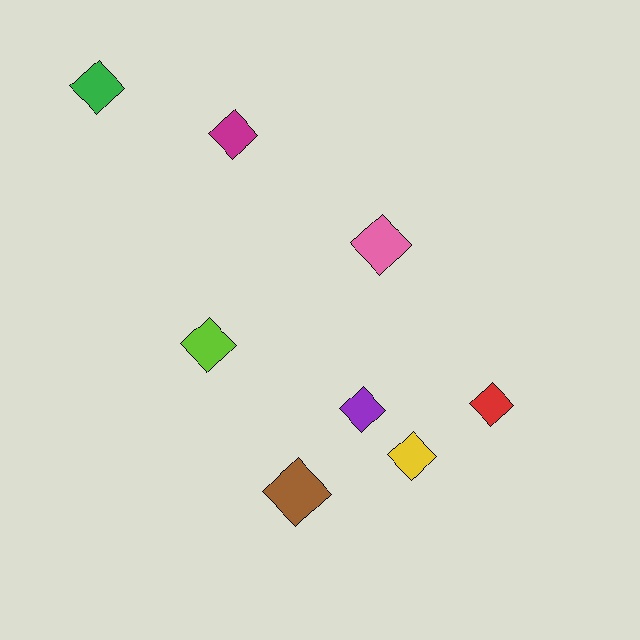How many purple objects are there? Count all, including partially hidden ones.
There is 1 purple object.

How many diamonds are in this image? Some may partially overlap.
There are 8 diamonds.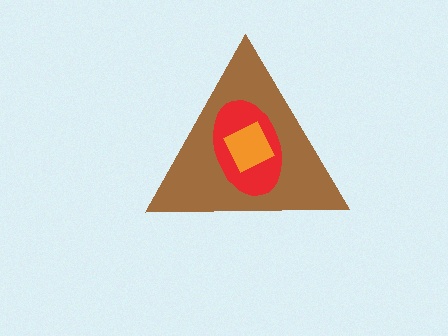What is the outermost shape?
The brown triangle.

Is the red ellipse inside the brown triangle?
Yes.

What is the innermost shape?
The orange diamond.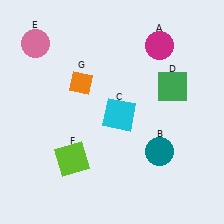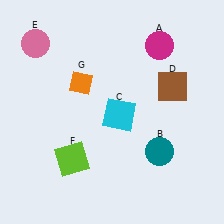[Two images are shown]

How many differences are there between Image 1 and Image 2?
There is 1 difference between the two images.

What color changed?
The square (D) changed from green in Image 1 to brown in Image 2.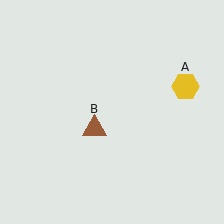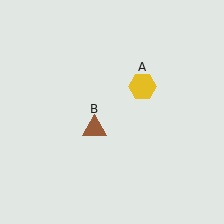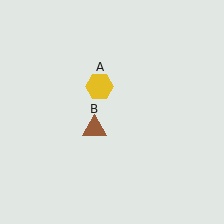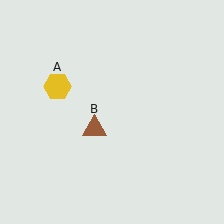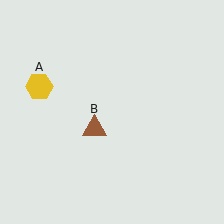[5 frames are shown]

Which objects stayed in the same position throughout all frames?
Brown triangle (object B) remained stationary.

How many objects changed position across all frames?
1 object changed position: yellow hexagon (object A).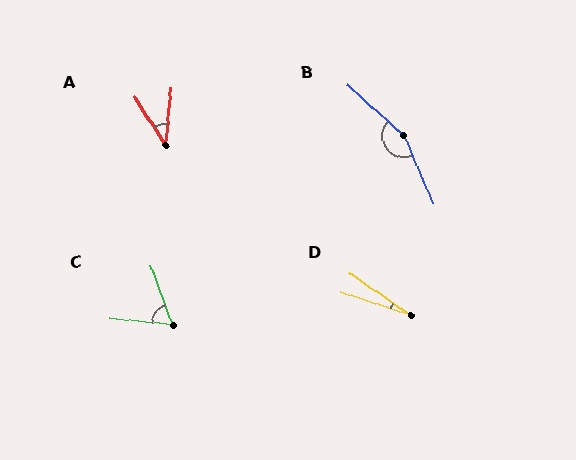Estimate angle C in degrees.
Approximately 63 degrees.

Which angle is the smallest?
D, at approximately 17 degrees.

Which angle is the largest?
B, at approximately 155 degrees.